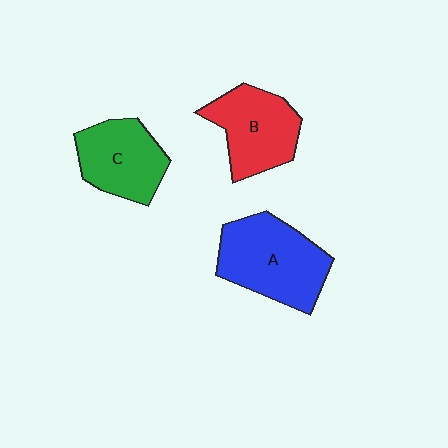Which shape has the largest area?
Shape A (blue).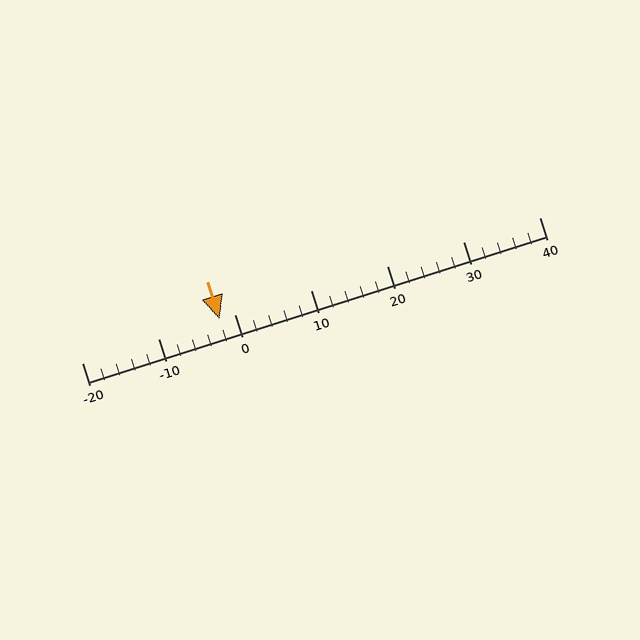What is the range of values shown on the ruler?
The ruler shows values from -20 to 40.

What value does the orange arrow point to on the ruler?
The orange arrow points to approximately -2.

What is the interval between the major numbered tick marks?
The major tick marks are spaced 10 units apart.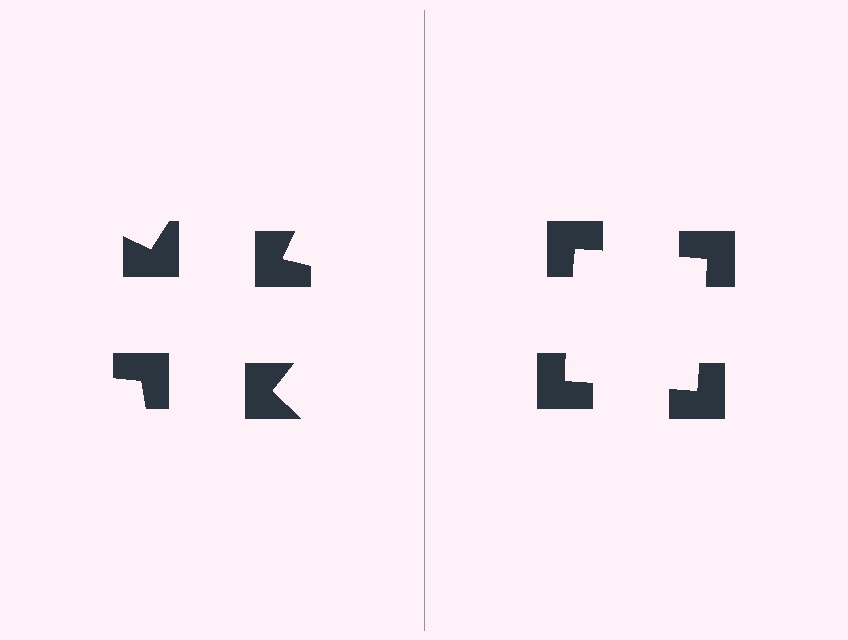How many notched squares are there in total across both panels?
8 — 4 on each side.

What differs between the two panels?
The notched squares are positioned identically on both sides; only the wedge orientations differ. On the right they align to a square; on the left they are misaligned.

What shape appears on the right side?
An illusory square.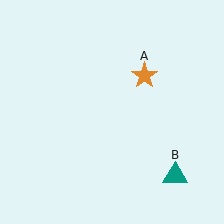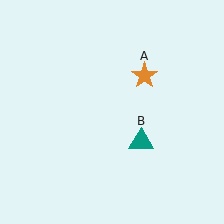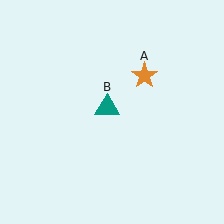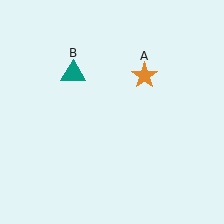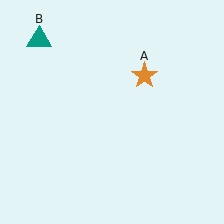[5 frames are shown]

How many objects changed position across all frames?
1 object changed position: teal triangle (object B).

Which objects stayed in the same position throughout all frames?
Orange star (object A) remained stationary.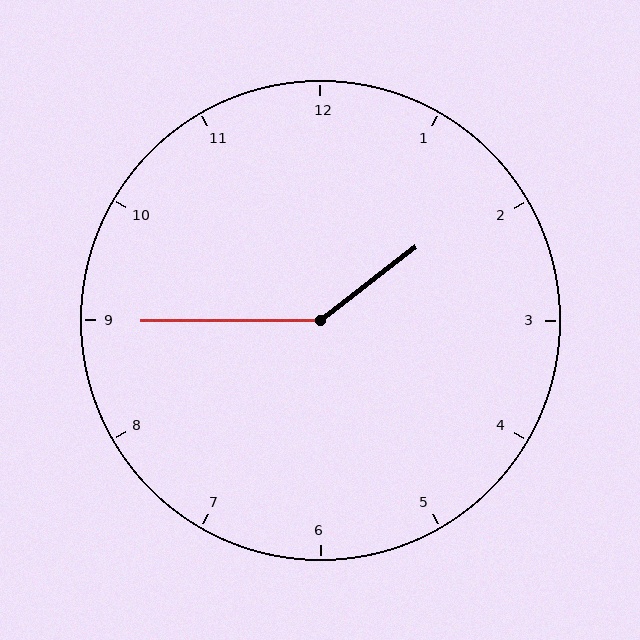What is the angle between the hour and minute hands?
Approximately 142 degrees.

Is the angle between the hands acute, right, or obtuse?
It is obtuse.